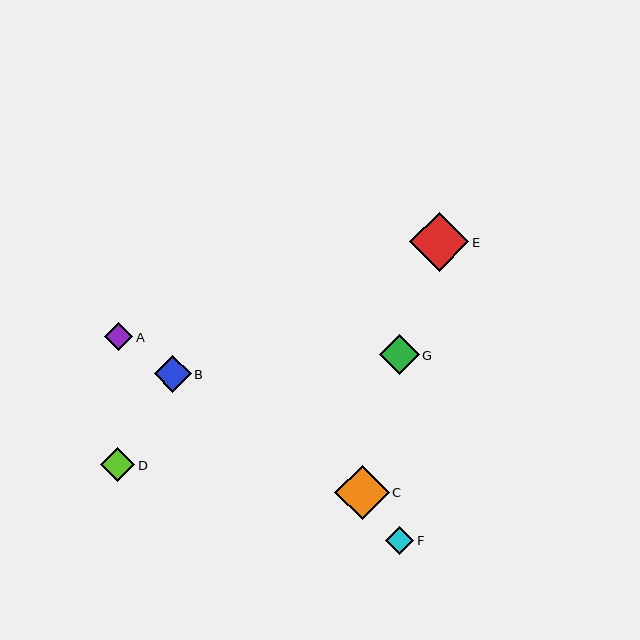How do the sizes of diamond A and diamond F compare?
Diamond A and diamond F are approximately the same size.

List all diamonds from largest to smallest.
From largest to smallest: E, C, G, B, D, A, F.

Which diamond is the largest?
Diamond E is the largest with a size of approximately 59 pixels.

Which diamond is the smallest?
Diamond F is the smallest with a size of approximately 28 pixels.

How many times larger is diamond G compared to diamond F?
Diamond G is approximately 1.4 times the size of diamond F.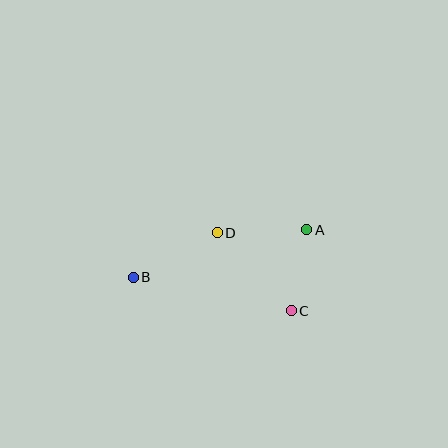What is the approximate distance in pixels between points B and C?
The distance between B and C is approximately 161 pixels.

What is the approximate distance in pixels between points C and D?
The distance between C and D is approximately 107 pixels.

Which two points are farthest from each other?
Points A and B are farthest from each other.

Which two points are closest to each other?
Points A and C are closest to each other.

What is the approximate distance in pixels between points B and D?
The distance between B and D is approximately 95 pixels.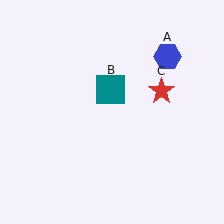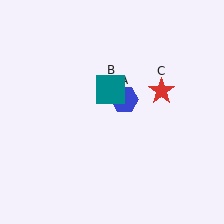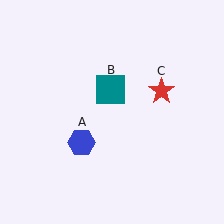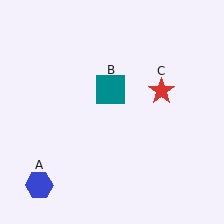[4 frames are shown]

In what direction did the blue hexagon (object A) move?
The blue hexagon (object A) moved down and to the left.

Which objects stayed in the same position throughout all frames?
Teal square (object B) and red star (object C) remained stationary.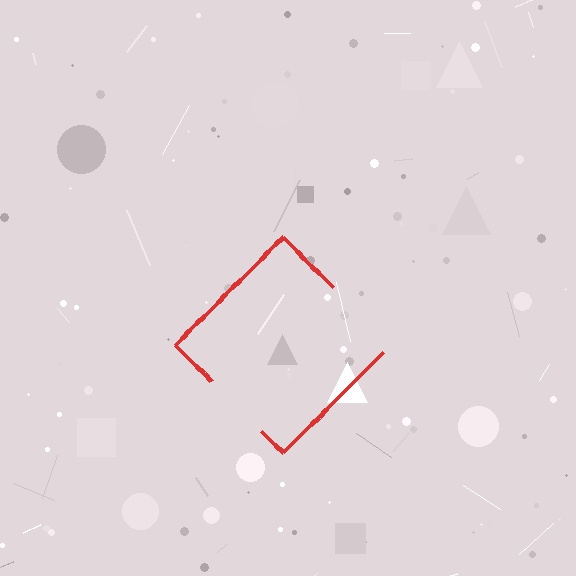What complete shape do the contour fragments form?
The contour fragments form a diamond.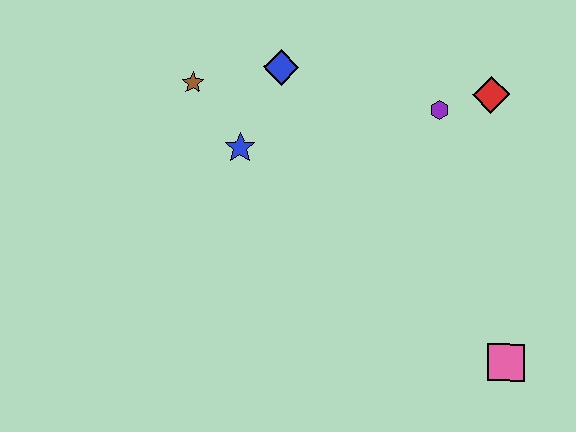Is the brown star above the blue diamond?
No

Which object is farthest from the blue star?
The pink square is farthest from the blue star.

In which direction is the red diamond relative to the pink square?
The red diamond is above the pink square.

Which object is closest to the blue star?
The brown star is closest to the blue star.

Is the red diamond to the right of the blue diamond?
Yes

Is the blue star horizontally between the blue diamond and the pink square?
No